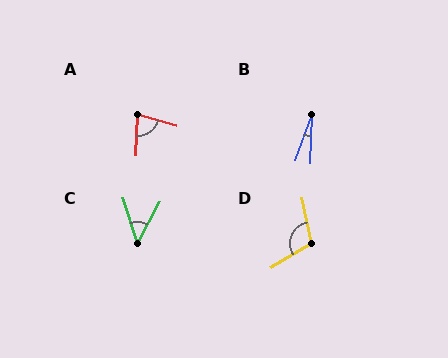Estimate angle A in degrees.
Approximately 77 degrees.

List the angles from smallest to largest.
B (18°), C (46°), A (77°), D (110°).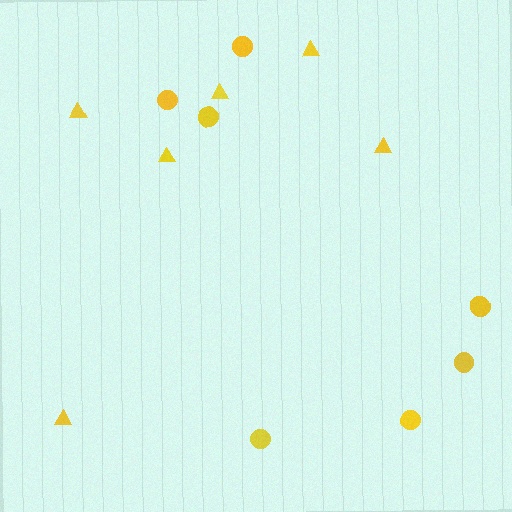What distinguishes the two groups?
There are 2 groups: one group of circles (7) and one group of triangles (6).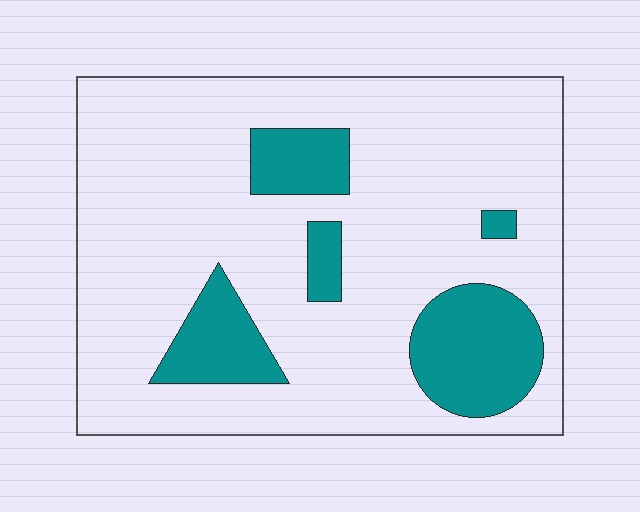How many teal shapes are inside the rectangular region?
5.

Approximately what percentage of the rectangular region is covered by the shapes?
Approximately 20%.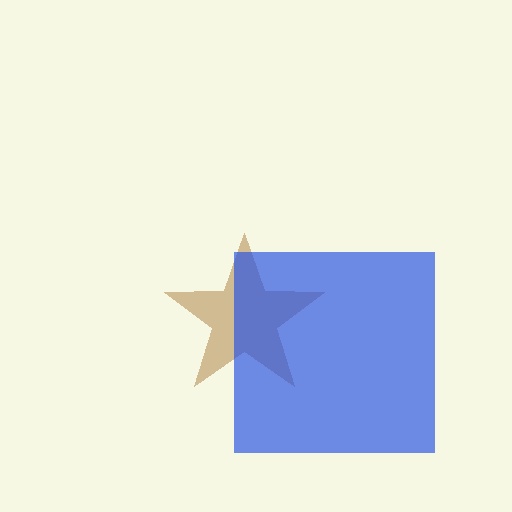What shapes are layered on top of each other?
The layered shapes are: a brown star, a blue square.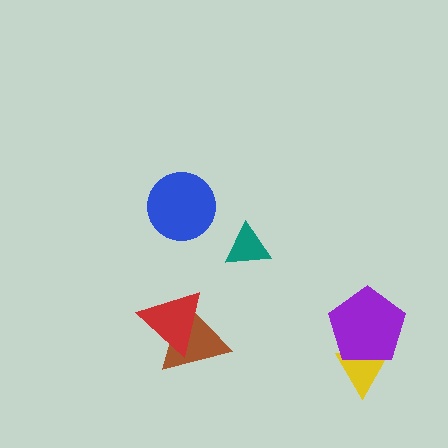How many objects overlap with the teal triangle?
0 objects overlap with the teal triangle.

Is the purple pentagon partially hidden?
No, no other shape covers it.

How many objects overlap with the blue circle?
0 objects overlap with the blue circle.